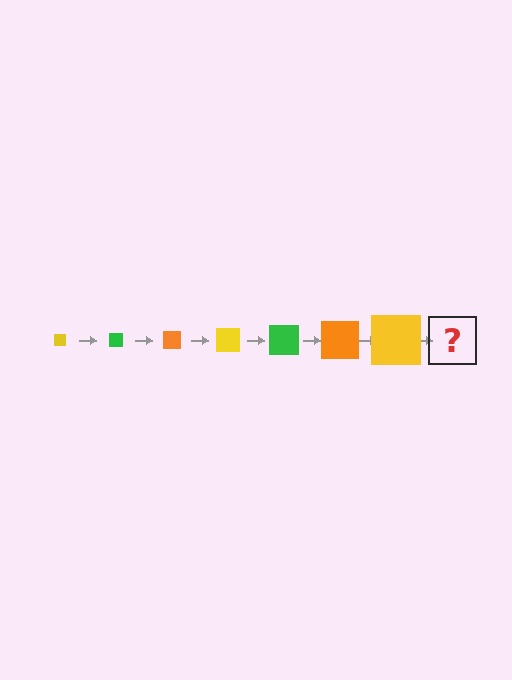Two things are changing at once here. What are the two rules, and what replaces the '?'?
The two rules are that the square grows larger each step and the color cycles through yellow, green, and orange. The '?' should be a green square, larger than the previous one.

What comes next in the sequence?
The next element should be a green square, larger than the previous one.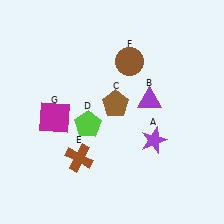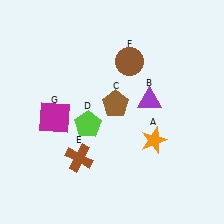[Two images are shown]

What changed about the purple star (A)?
In Image 1, A is purple. In Image 2, it changed to orange.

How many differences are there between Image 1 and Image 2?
There is 1 difference between the two images.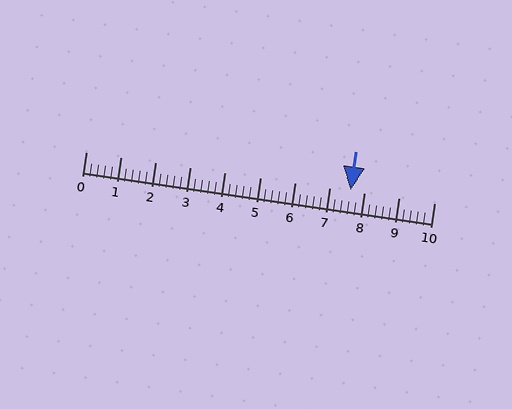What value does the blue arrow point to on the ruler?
The blue arrow points to approximately 7.6.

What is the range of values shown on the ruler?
The ruler shows values from 0 to 10.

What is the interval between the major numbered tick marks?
The major tick marks are spaced 1 units apart.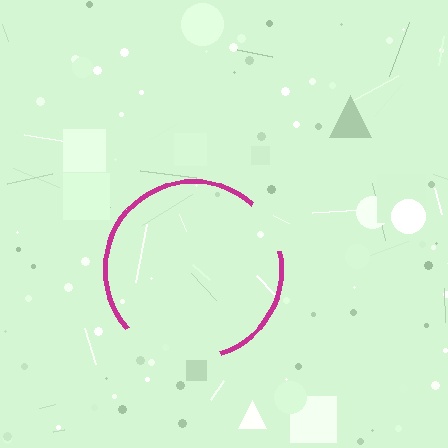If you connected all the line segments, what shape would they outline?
They would outline a circle.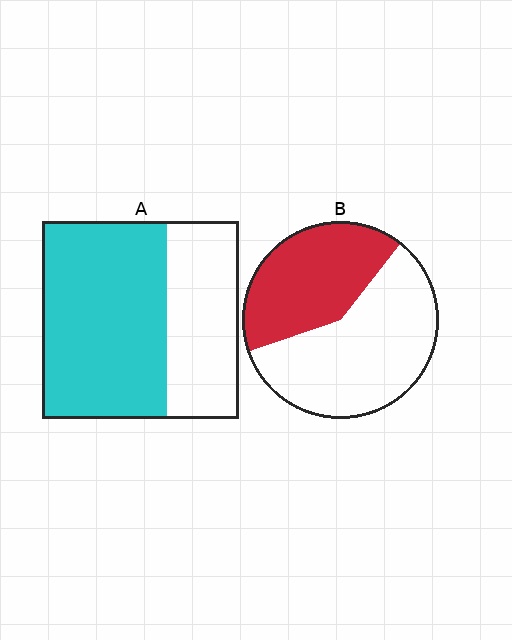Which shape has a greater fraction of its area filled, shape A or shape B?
Shape A.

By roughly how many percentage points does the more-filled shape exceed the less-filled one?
By roughly 25 percentage points (A over B).